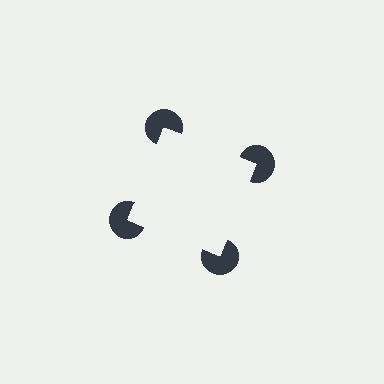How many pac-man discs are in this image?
There are 4 — one at each vertex of the illusory square.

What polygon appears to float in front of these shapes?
An illusory square — its edges are inferred from the aligned wedge cuts in the pac-man discs, not physically drawn.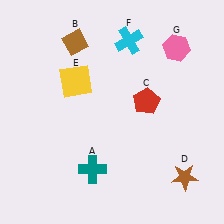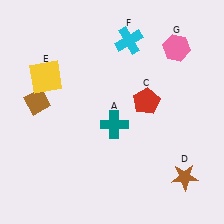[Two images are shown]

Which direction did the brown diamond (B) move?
The brown diamond (B) moved down.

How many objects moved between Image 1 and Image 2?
3 objects moved between the two images.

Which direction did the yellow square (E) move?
The yellow square (E) moved left.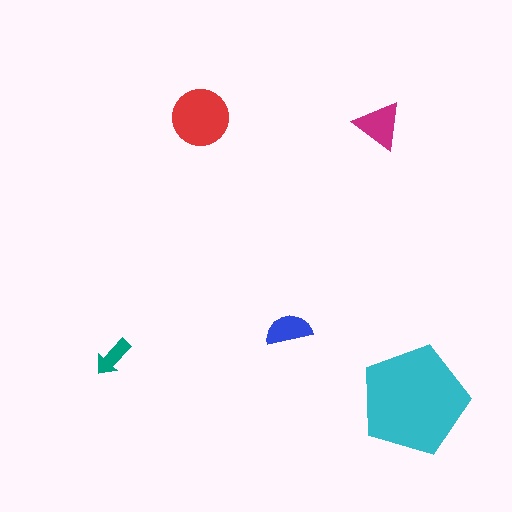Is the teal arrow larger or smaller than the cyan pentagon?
Smaller.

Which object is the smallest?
The teal arrow.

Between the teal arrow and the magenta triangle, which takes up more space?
The magenta triangle.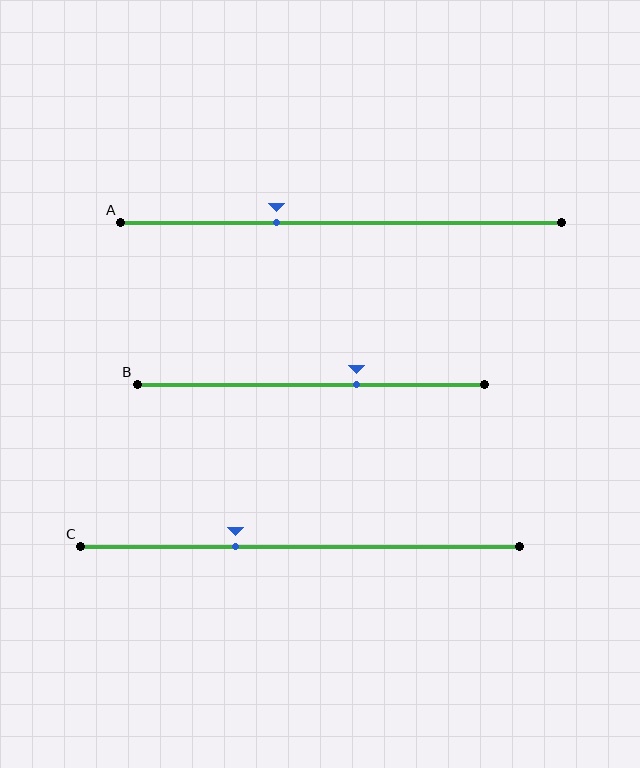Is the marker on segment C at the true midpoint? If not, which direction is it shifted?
No, the marker on segment C is shifted to the left by about 15% of the segment length.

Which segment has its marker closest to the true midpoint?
Segment B has its marker closest to the true midpoint.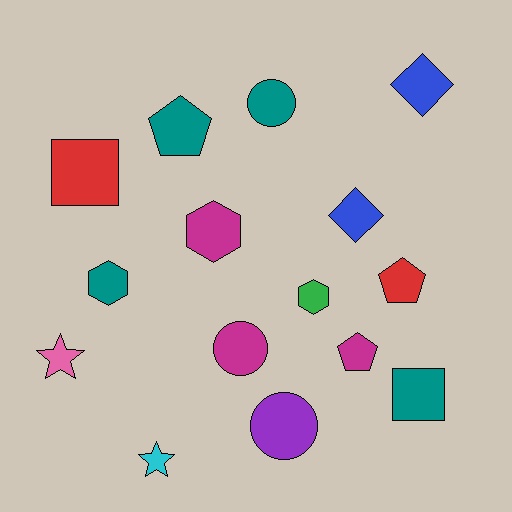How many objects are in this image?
There are 15 objects.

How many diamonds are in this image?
There are 2 diamonds.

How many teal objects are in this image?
There are 4 teal objects.